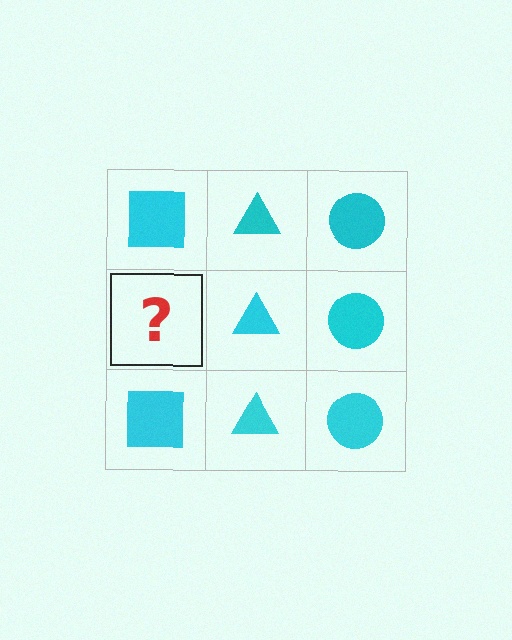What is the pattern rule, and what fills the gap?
The rule is that each column has a consistent shape. The gap should be filled with a cyan square.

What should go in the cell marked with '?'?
The missing cell should contain a cyan square.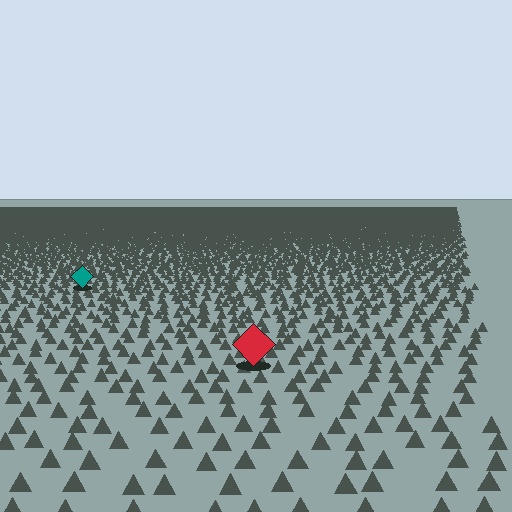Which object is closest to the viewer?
The red diamond is closest. The texture marks near it are larger and more spread out.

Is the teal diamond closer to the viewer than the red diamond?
No. The red diamond is closer — you can tell from the texture gradient: the ground texture is coarser near it.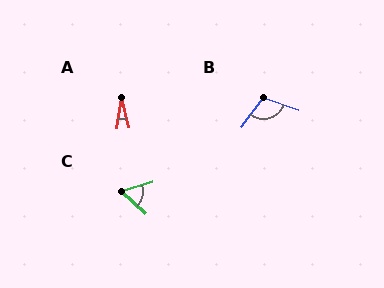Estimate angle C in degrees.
Approximately 60 degrees.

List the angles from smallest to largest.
A (22°), C (60°), B (108°).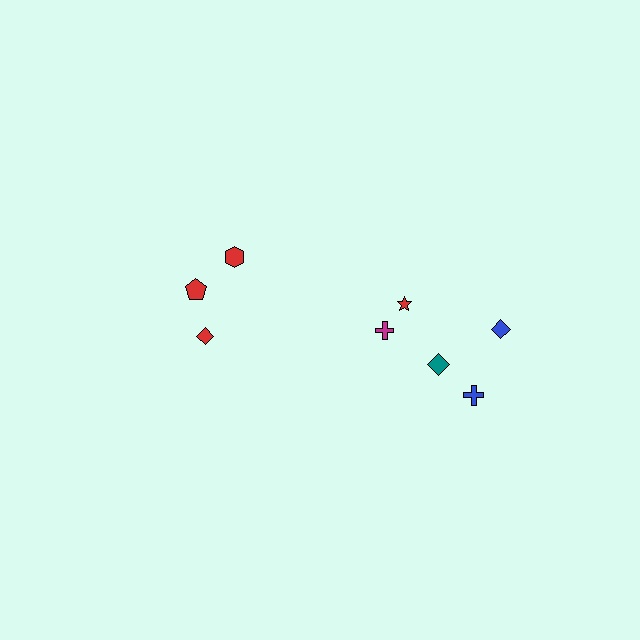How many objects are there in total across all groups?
There are 8 objects.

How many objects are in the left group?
There are 3 objects.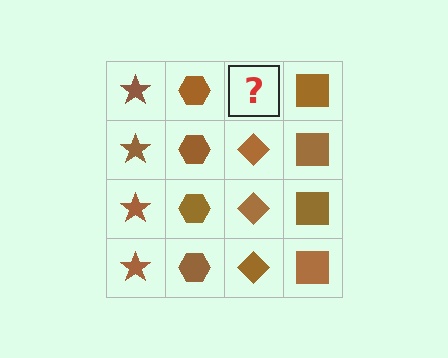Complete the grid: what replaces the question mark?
The question mark should be replaced with a brown diamond.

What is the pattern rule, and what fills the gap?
The rule is that each column has a consistent shape. The gap should be filled with a brown diamond.